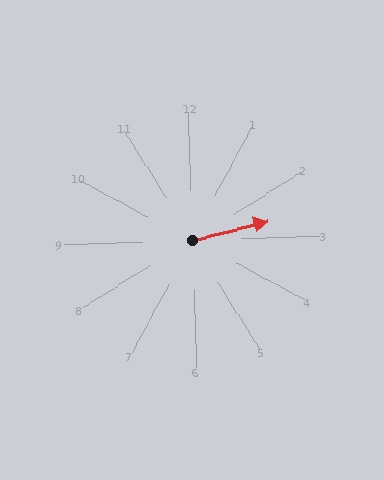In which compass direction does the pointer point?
East.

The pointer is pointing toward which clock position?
Roughly 3 o'clock.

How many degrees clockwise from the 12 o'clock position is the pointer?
Approximately 78 degrees.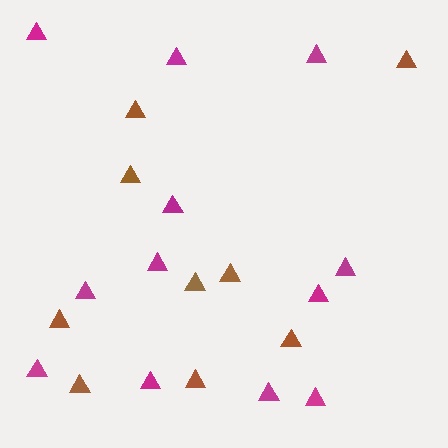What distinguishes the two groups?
There are 2 groups: one group of magenta triangles (12) and one group of brown triangles (9).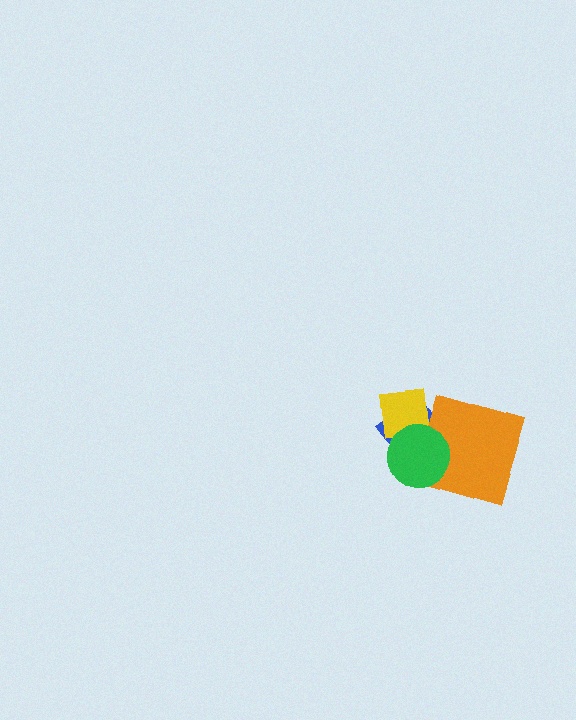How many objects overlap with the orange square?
2 objects overlap with the orange square.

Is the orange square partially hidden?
Yes, it is partially covered by another shape.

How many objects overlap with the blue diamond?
3 objects overlap with the blue diamond.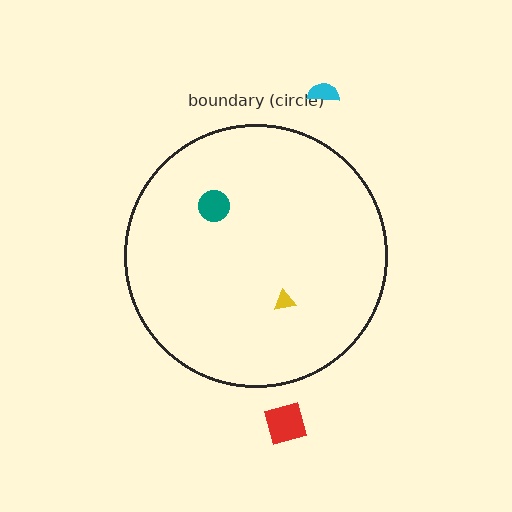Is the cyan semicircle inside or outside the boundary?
Outside.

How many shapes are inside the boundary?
2 inside, 2 outside.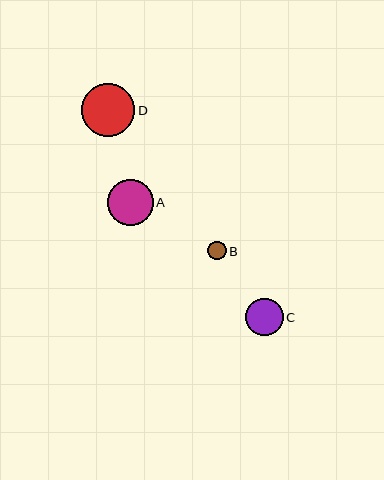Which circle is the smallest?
Circle B is the smallest with a size of approximately 18 pixels.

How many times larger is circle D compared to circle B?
Circle D is approximately 2.9 times the size of circle B.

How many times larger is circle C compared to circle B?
Circle C is approximately 2.1 times the size of circle B.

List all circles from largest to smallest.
From largest to smallest: D, A, C, B.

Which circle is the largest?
Circle D is the largest with a size of approximately 53 pixels.